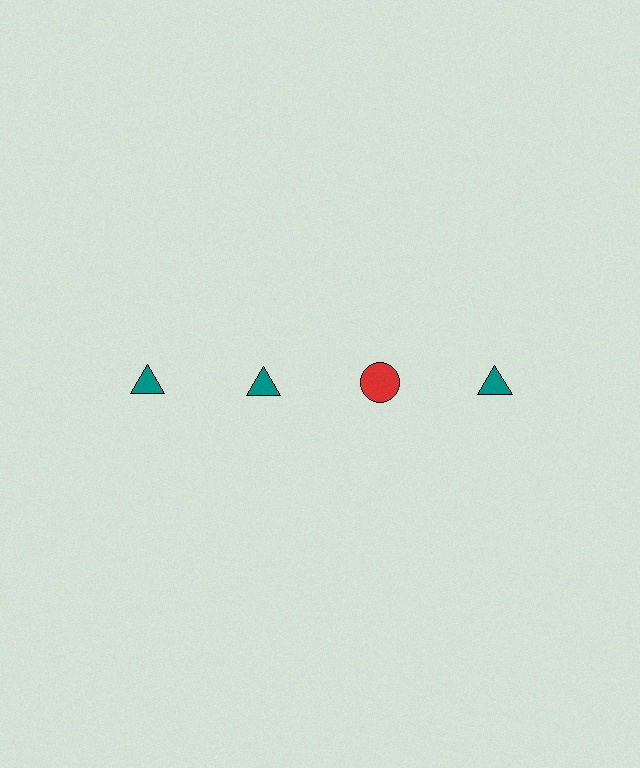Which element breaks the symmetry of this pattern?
The red circle in the top row, center column breaks the symmetry. All other shapes are teal triangles.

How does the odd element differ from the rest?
It differs in both color (red instead of teal) and shape (circle instead of triangle).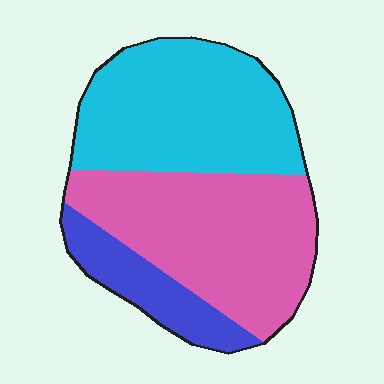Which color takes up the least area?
Blue, at roughly 15%.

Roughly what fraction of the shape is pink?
Pink takes up about two fifths (2/5) of the shape.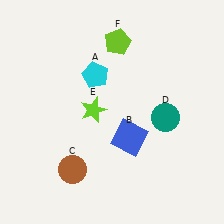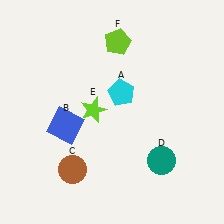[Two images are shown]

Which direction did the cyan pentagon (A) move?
The cyan pentagon (A) moved right.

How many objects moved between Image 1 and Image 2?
3 objects moved between the two images.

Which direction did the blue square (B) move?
The blue square (B) moved left.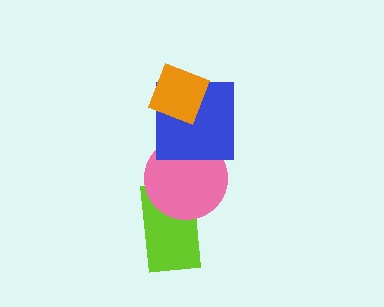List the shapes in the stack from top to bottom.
From top to bottom: the orange diamond, the blue square, the pink circle, the lime rectangle.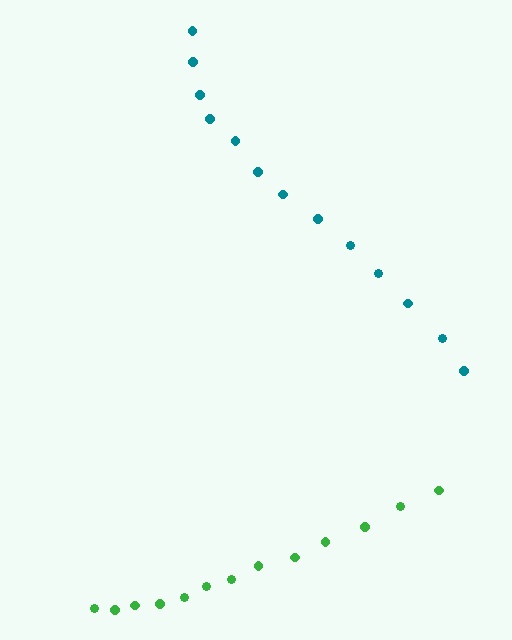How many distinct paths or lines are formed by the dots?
There are 2 distinct paths.